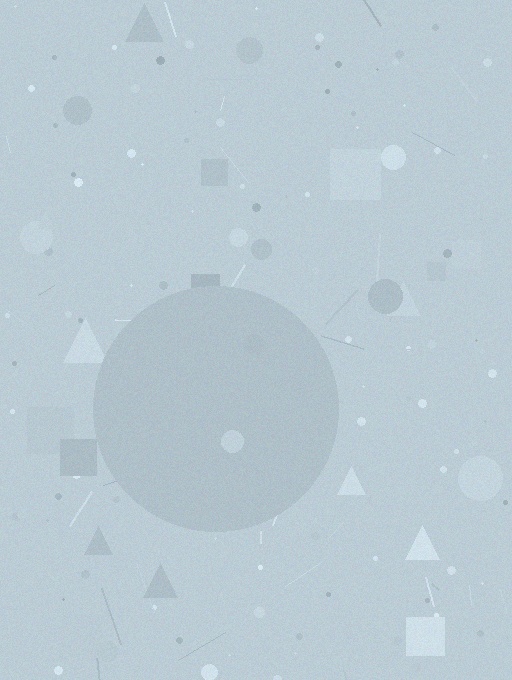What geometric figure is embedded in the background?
A circle is embedded in the background.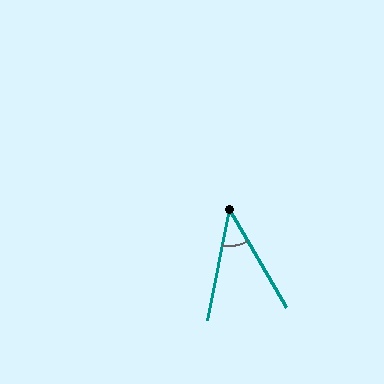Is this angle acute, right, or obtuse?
It is acute.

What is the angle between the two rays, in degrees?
Approximately 41 degrees.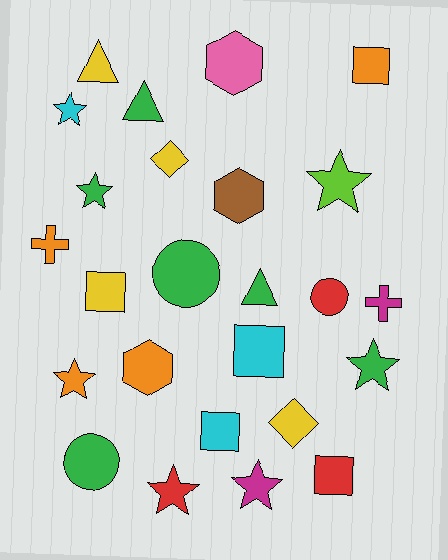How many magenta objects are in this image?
There are 2 magenta objects.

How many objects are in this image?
There are 25 objects.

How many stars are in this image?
There are 7 stars.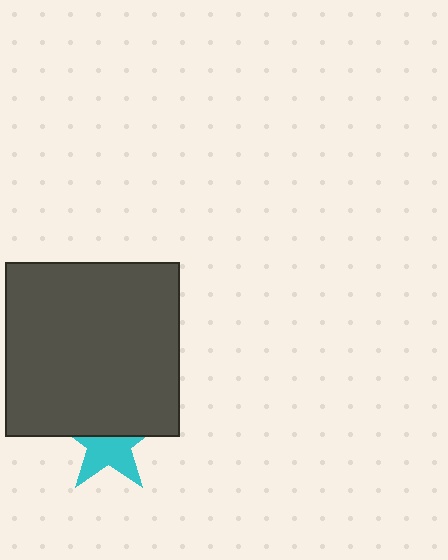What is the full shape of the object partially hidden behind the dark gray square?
The partially hidden object is a cyan star.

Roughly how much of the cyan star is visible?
About half of it is visible (roughly 53%).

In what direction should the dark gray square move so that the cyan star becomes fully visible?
The dark gray square should move up. That is the shortest direction to clear the overlap and leave the cyan star fully visible.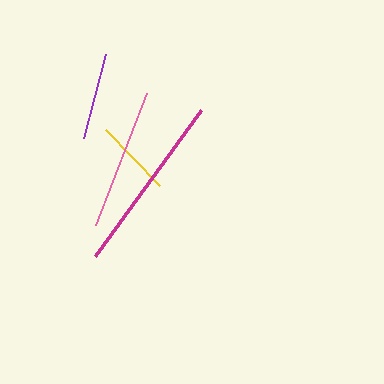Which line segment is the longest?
The magenta line is the longest at approximately 181 pixels.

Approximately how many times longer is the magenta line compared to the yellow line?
The magenta line is approximately 2.3 times the length of the yellow line.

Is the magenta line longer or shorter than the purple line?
The magenta line is longer than the purple line.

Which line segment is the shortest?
The yellow line is the shortest at approximately 78 pixels.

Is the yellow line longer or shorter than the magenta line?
The magenta line is longer than the yellow line.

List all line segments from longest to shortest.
From longest to shortest: magenta, pink, purple, yellow.